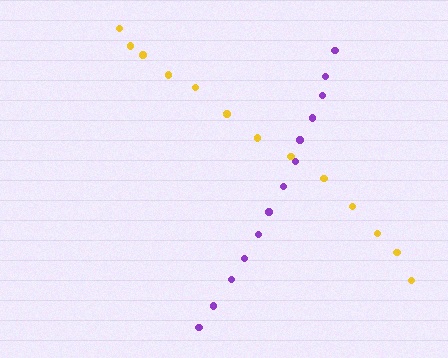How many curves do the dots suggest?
There are 2 distinct paths.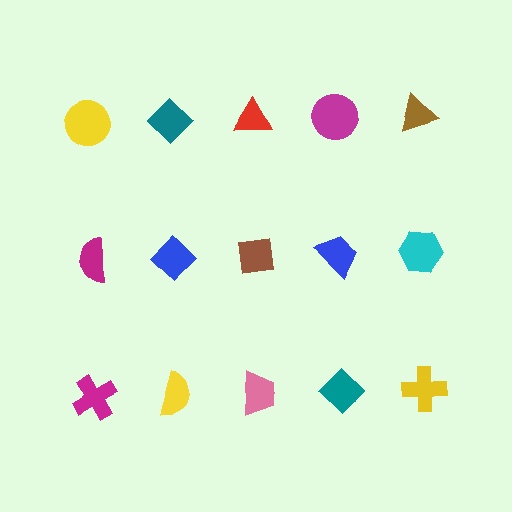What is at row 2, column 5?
A cyan hexagon.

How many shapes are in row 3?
5 shapes.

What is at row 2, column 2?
A blue diamond.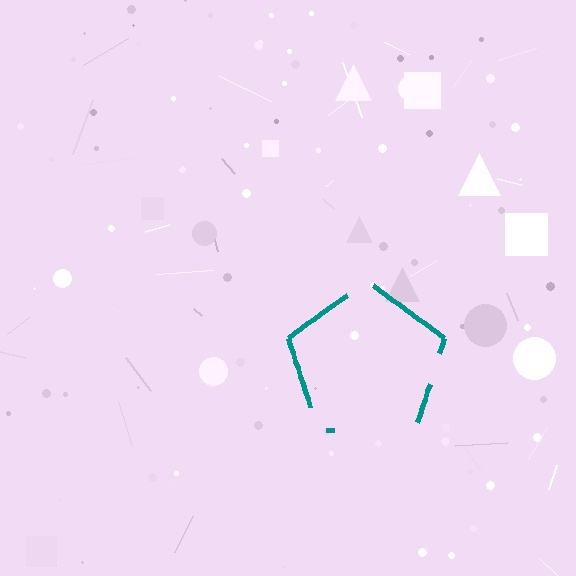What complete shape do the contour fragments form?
The contour fragments form a pentagon.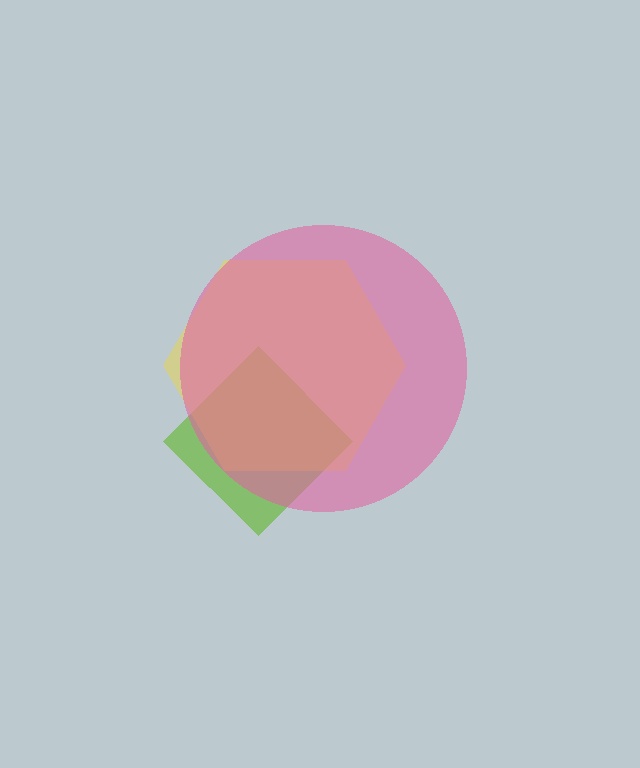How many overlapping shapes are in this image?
There are 3 overlapping shapes in the image.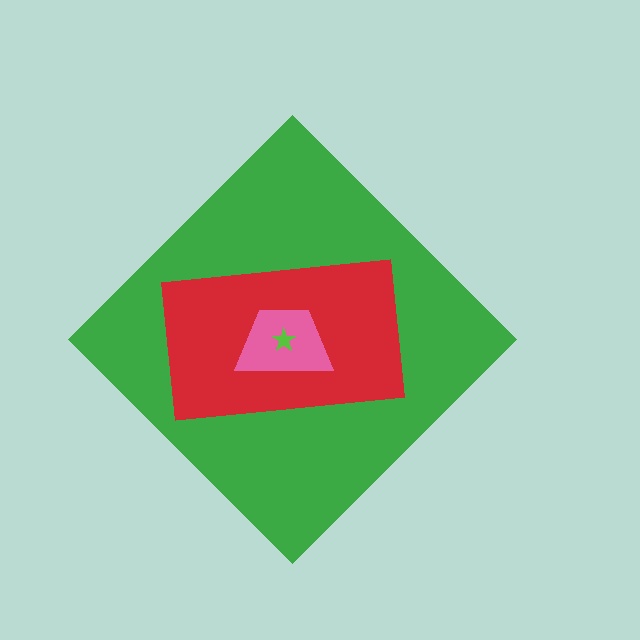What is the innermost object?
The lime star.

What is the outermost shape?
The green diamond.